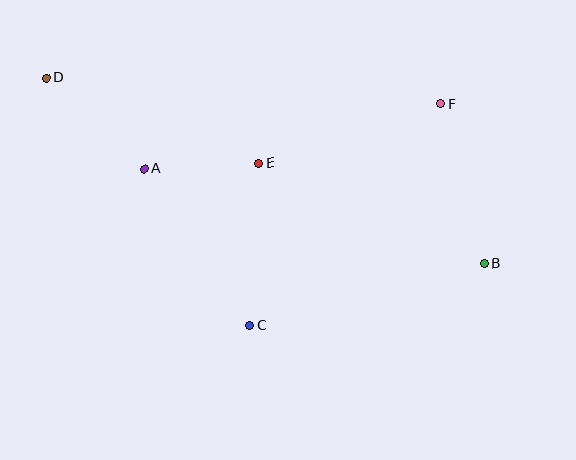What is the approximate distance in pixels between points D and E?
The distance between D and E is approximately 229 pixels.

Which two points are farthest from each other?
Points B and D are farthest from each other.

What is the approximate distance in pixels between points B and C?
The distance between B and C is approximately 243 pixels.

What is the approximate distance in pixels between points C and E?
The distance between C and E is approximately 162 pixels.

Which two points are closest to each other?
Points A and E are closest to each other.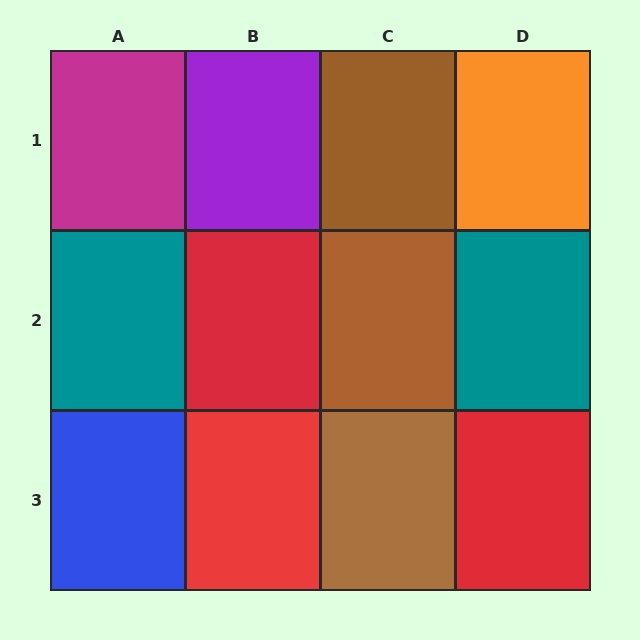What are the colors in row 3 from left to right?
Blue, red, brown, red.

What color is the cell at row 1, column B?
Purple.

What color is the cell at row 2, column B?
Red.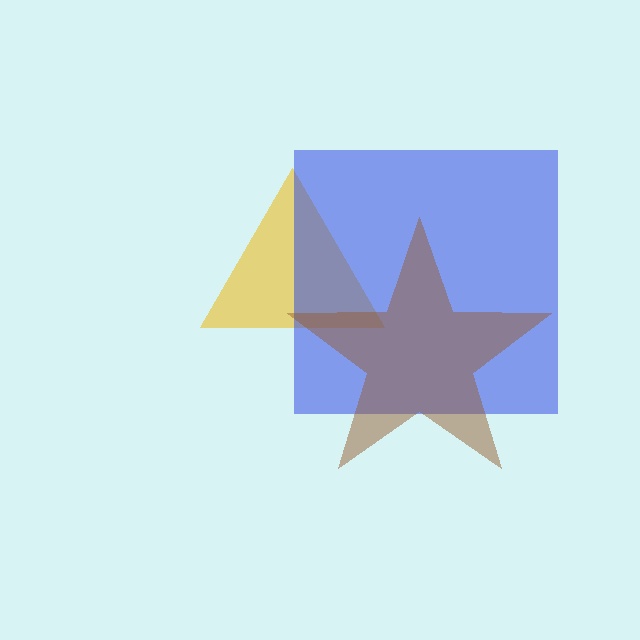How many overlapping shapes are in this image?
There are 3 overlapping shapes in the image.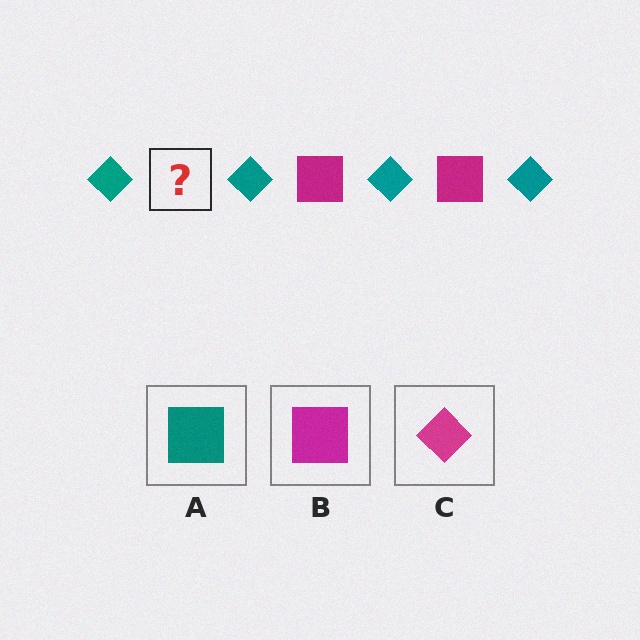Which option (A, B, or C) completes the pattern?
B.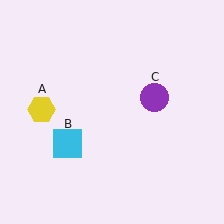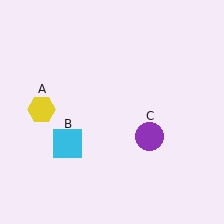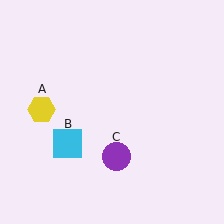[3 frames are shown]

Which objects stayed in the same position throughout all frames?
Yellow hexagon (object A) and cyan square (object B) remained stationary.